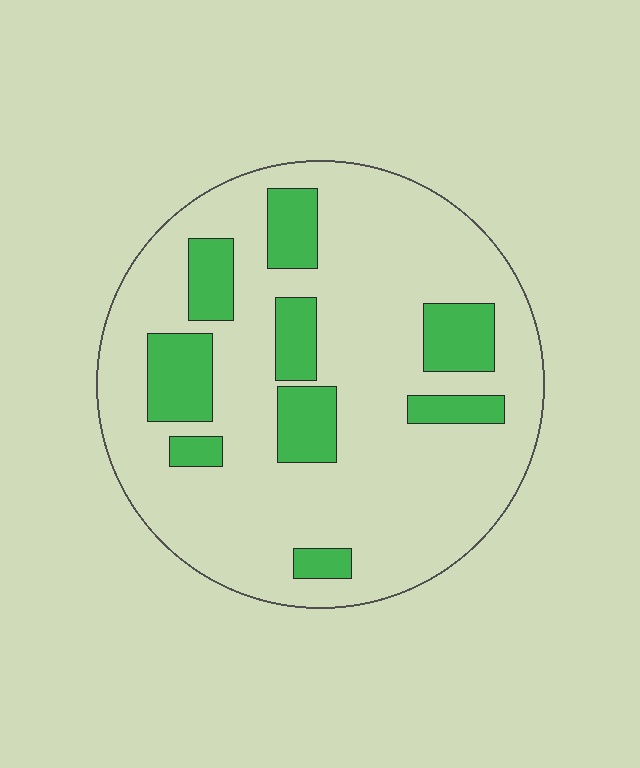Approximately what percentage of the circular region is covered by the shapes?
Approximately 20%.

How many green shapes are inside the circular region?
9.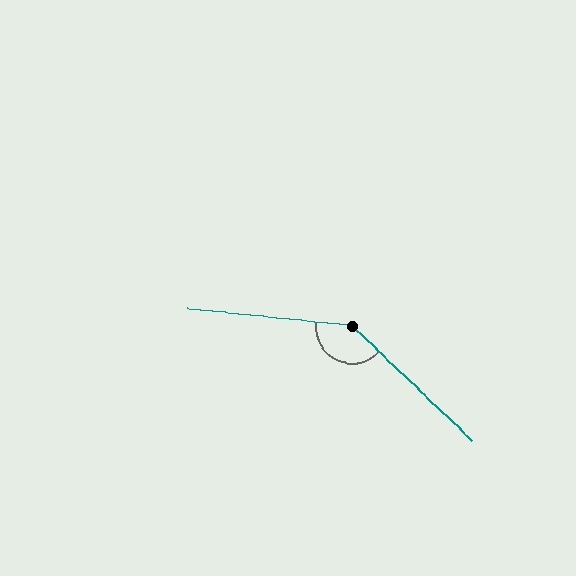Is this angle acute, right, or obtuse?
It is obtuse.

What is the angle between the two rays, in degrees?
Approximately 143 degrees.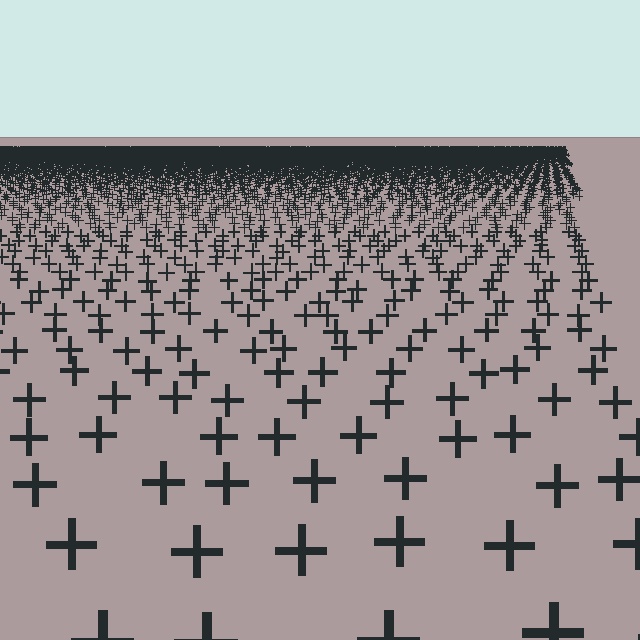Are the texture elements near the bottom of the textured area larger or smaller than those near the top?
Larger. Near the bottom, elements are closer to the viewer and appear at a bigger on-screen size.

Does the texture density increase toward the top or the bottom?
Density increases toward the top.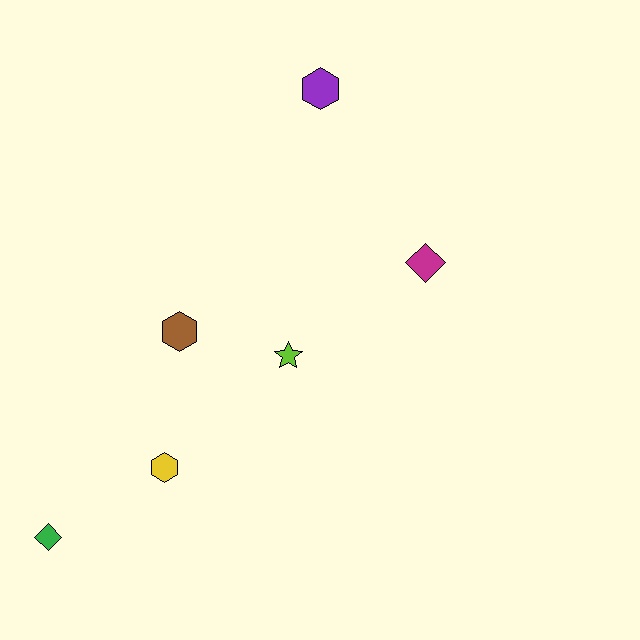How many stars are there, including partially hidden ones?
There is 1 star.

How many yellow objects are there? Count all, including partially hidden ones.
There is 1 yellow object.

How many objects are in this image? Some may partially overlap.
There are 6 objects.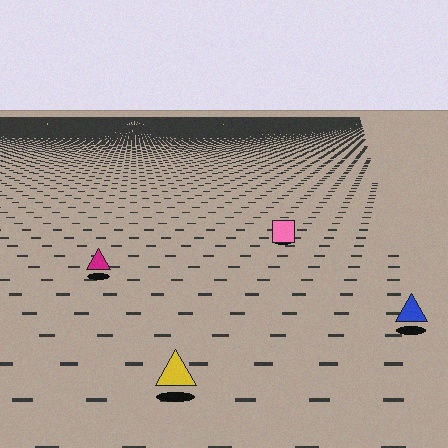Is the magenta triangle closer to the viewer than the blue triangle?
No. The blue triangle is closer — you can tell from the texture gradient: the ground texture is coarser near it.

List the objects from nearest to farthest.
From nearest to farthest: the yellow triangle, the blue triangle, the magenta triangle, the pink square.